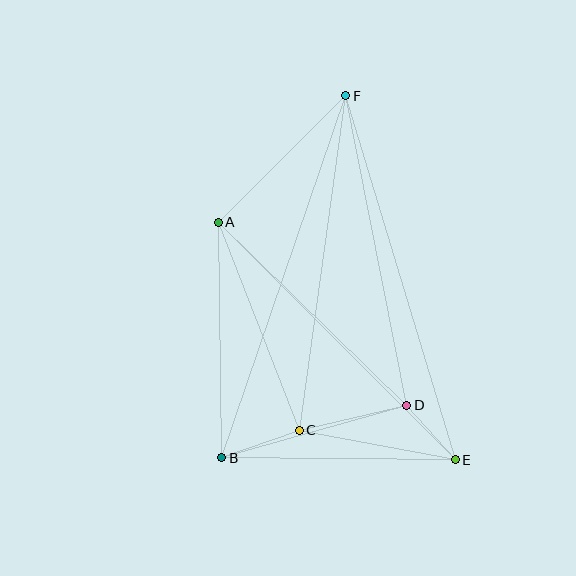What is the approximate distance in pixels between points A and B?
The distance between A and B is approximately 235 pixels.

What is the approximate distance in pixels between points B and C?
The distance between B and C is approximately 82 pixels.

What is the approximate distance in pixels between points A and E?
The distance between A and E is approximately 335 pixels.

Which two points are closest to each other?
Points D and E are closest to each other.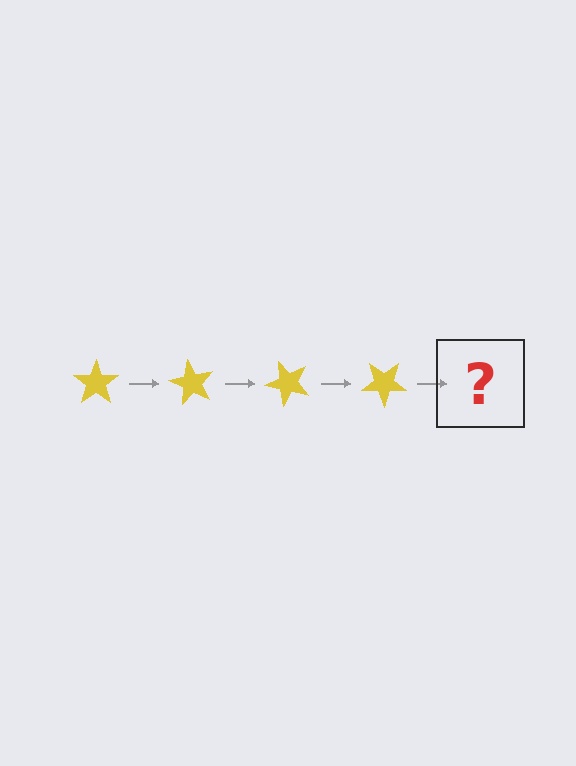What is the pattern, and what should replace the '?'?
The pattern is that the star rotates 60 degrees each step. The '?' should be a yellow star rotated 240 degrees.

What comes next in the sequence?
The next element should be a yellow star rotated 240 degrees.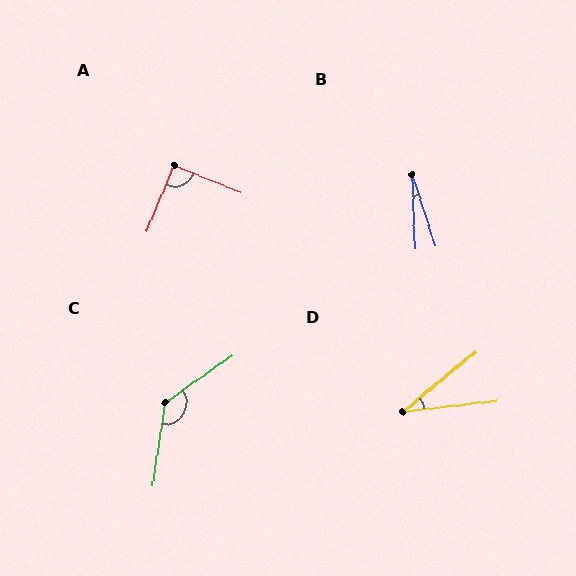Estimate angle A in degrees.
Approximately 91 degrees.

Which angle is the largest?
C, at approximately 134 degrees.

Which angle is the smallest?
B, at approximately 16 degrees.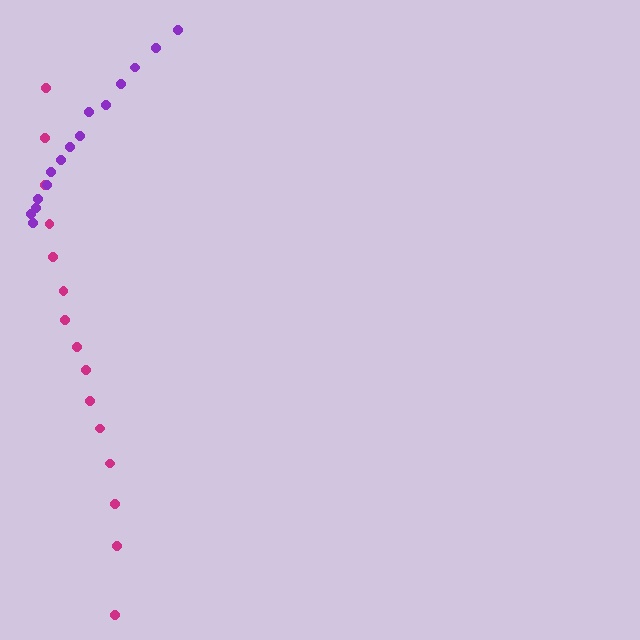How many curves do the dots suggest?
There are 2 distinct paths.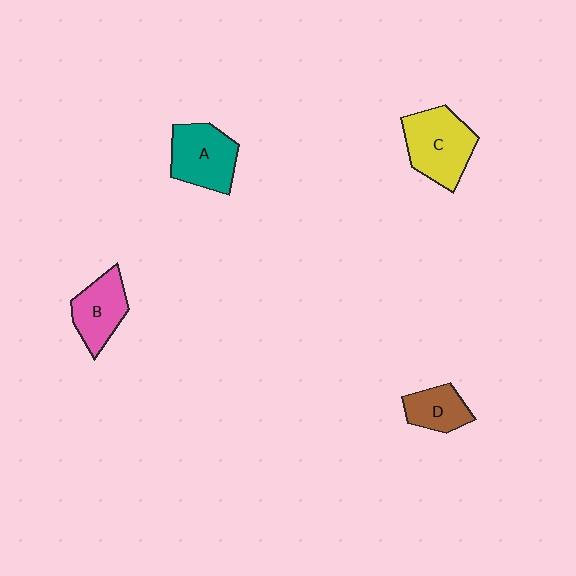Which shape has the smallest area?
Shape D (brown).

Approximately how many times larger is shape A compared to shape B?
Approximately 1.2 times.